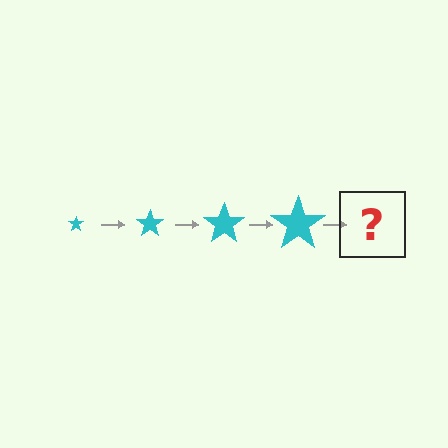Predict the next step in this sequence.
The next step is a cyan star, larger than the previous one.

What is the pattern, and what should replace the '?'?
The pattern is that the star gets progressively larger each step. The '?' should be a cyan star, larger than the previous one.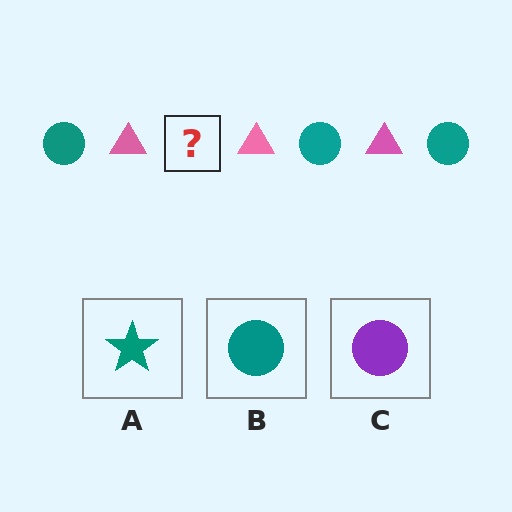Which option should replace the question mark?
Option B.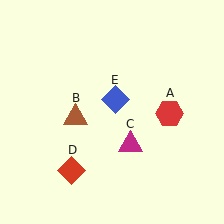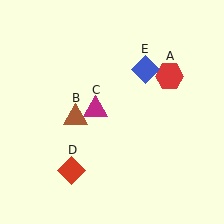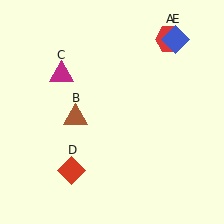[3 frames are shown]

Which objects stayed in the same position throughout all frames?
Brown triangle (object B) and red diamond (object D) remained stationary.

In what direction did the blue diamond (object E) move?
The blue diamond (object E) moved up and to the right.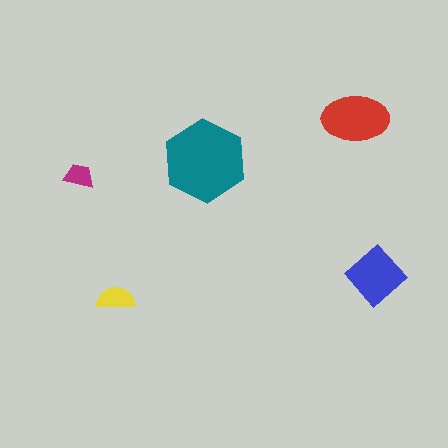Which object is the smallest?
The magenta trapezoid.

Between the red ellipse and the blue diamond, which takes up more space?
The red ellipse.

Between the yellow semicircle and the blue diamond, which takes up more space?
The blue diamond.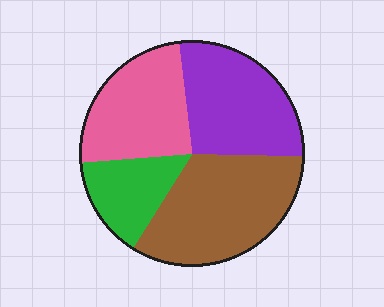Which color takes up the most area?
Brown, at roughly 35%.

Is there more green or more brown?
Brown.